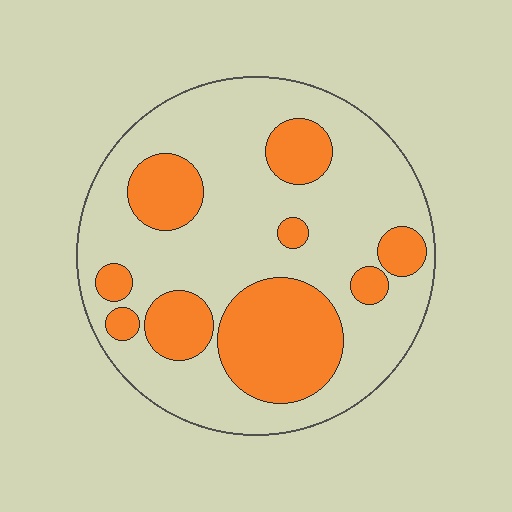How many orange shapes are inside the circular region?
9.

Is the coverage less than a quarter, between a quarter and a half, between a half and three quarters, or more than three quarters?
Between a quarter and a half.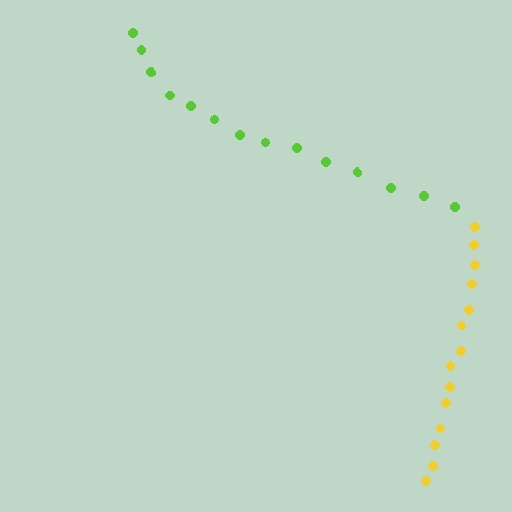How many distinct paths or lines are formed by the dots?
There are 2 distinct paths.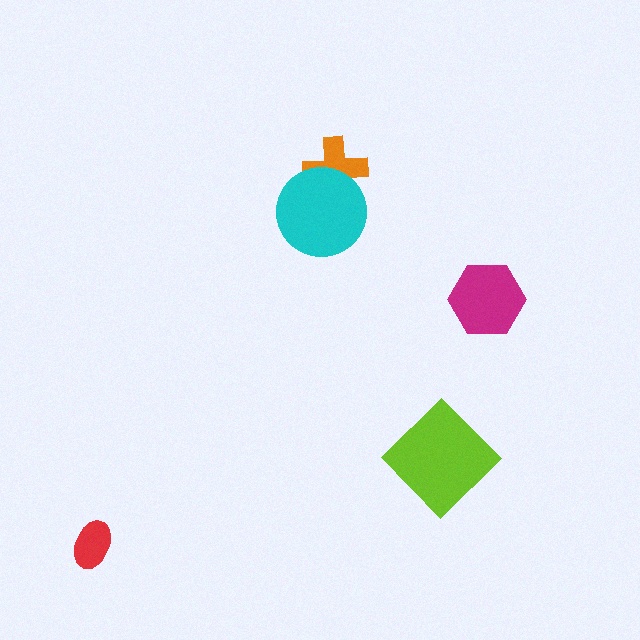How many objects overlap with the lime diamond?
0 objects overlap with the lime diamond.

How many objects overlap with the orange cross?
1 object overlaps with the orange cross.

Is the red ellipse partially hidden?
No, no other shape covers it.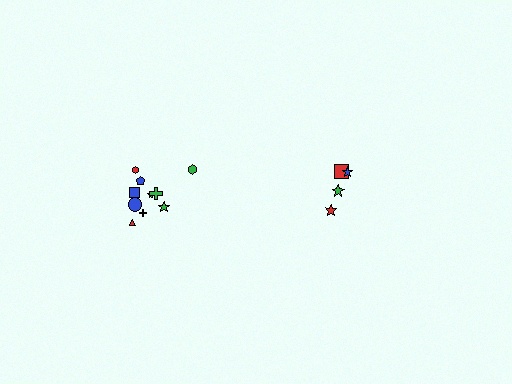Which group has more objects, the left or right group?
The left group.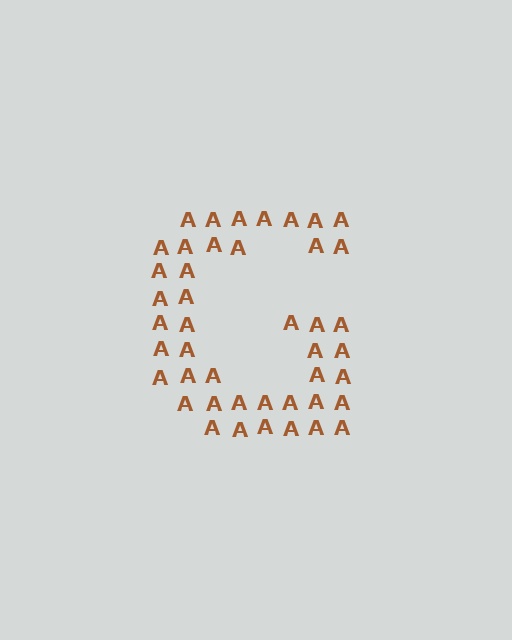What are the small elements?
The small elements are letter A's.